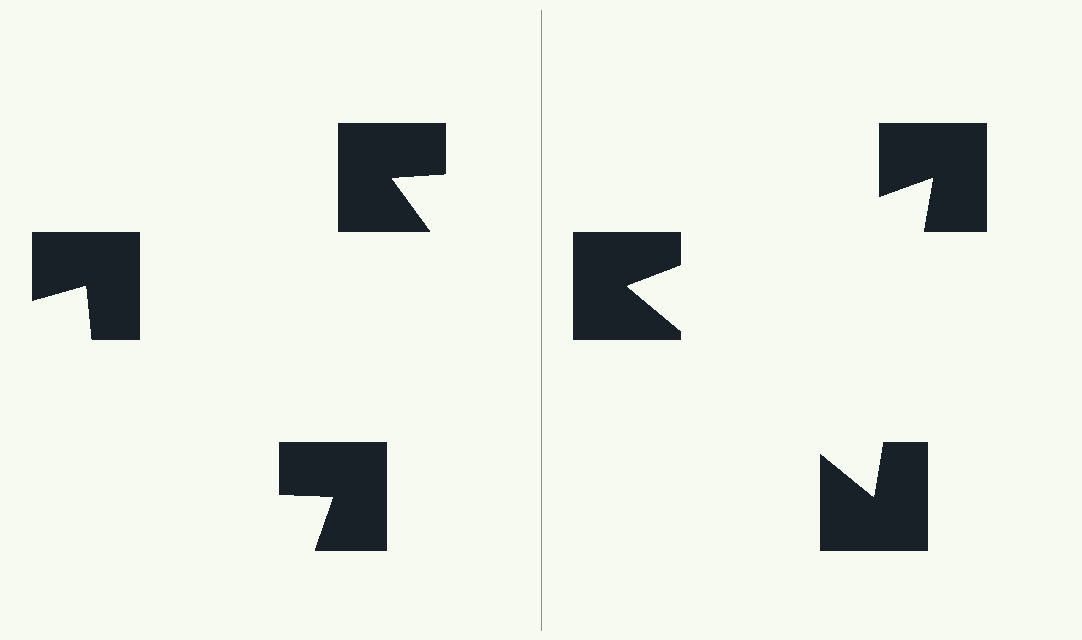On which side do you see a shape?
An illusory triangle appears on the right side. On the left side the wedge cuts are rotated, so no coherent shape forms.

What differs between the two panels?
The notched squares are positioned identically on both sides; only the wedge orientations differ. On the right they align to a triangle; on the left they are misaligned.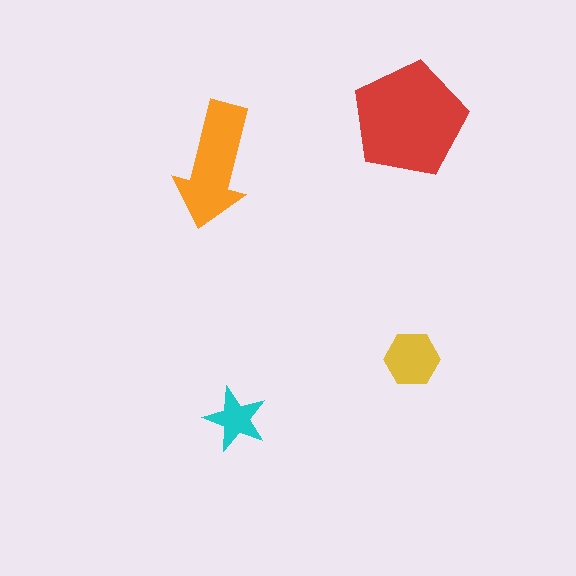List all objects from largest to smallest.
The red pentagon, the orange arrow, the yellow hexagon, the cyan star.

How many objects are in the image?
There are 4 objects in the image.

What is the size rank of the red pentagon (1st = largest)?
1st.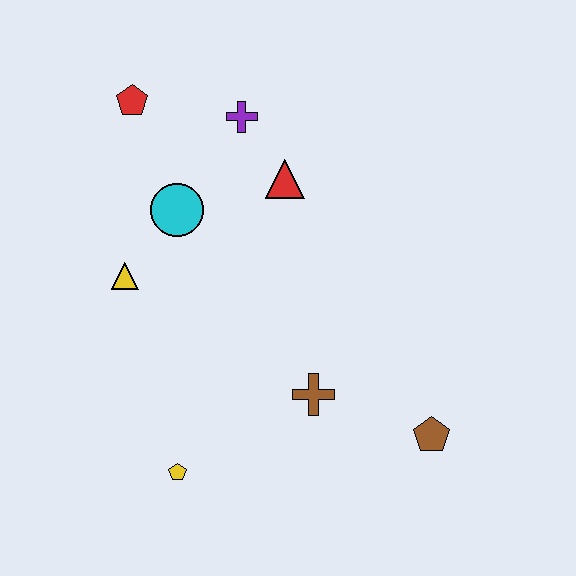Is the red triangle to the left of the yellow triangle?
No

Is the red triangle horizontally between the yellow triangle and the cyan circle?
No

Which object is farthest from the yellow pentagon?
The red pentagon is farthest from the yellow pentagon.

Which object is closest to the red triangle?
The purple cross is closest to the red triangle.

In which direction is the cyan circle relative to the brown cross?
The cyan circle is above the brown cross.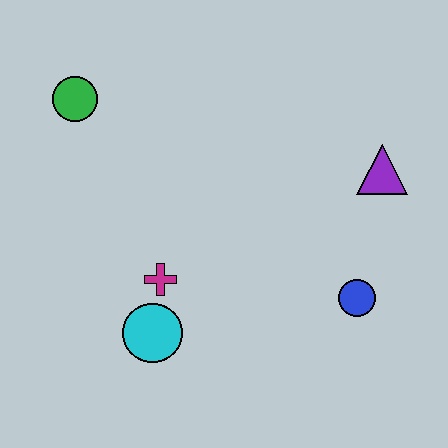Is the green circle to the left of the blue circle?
Yes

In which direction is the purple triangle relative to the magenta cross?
The purple triangle is to the right of the magenta cross.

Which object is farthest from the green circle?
The blue circle is farthest from the green circle.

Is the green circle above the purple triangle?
Yes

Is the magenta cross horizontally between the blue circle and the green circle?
Yes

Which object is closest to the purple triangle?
The blue circle is closest to the purple triangle.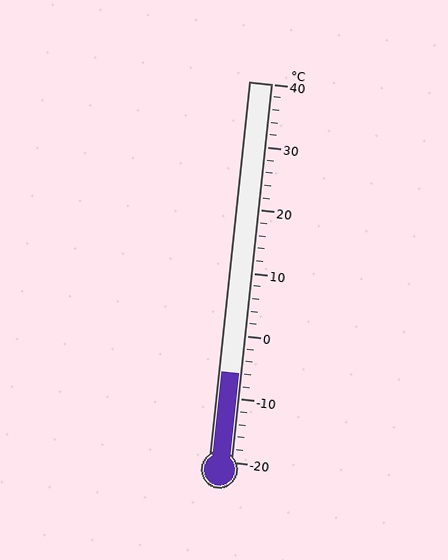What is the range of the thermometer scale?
The thermometer scale ranges from -20°C to 40°C.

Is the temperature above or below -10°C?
The temperature is above -10°C.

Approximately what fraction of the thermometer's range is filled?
The thermometer is filled to approximately 25% of its range.